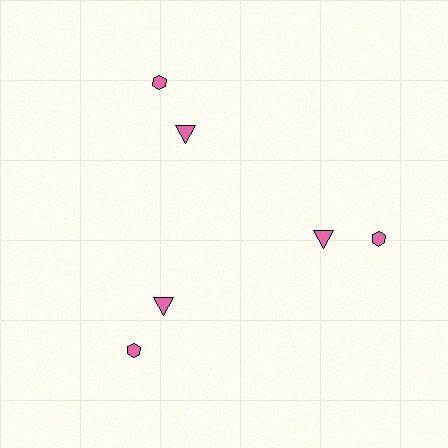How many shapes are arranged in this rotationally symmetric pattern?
There are 6 shapes, arranged in 3 groups of 2.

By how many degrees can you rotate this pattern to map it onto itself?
The pattern maps onto itself every 120 degrees of rotation.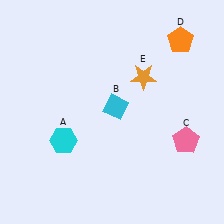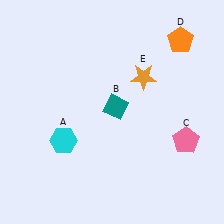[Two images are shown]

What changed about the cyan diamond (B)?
In Image 1, B is cyan. In Image 2, it changed to teal.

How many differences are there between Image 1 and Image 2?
There is 1 difference between the two images.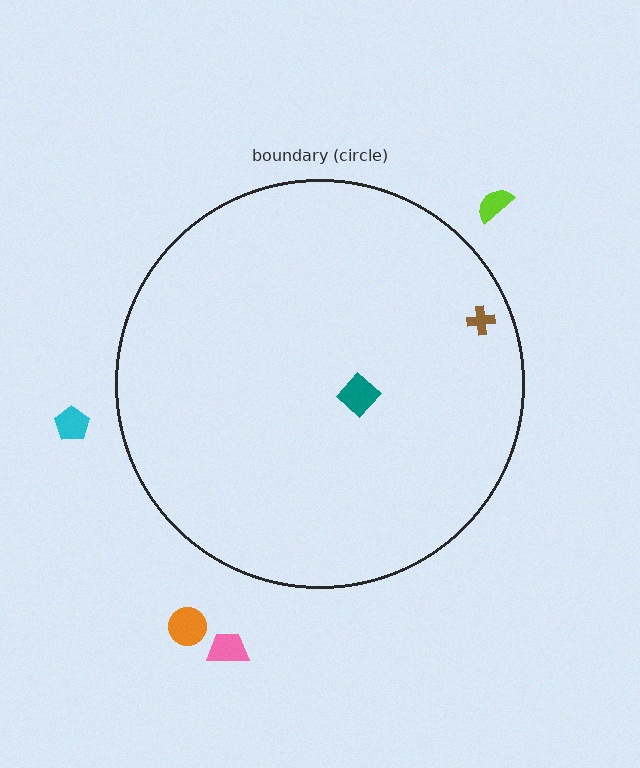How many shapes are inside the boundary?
2 inside, 4 outside.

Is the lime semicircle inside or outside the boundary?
Outside.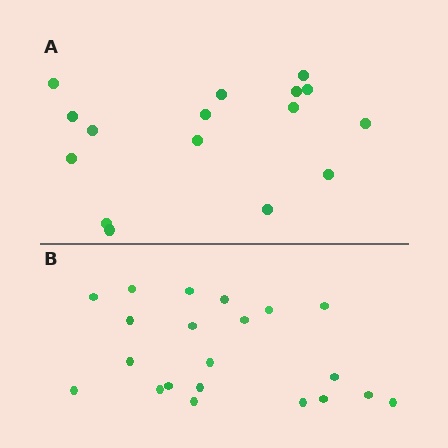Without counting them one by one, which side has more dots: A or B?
Region B (the bottom region) has more dots.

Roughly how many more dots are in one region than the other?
Region B has about 5 more dots than region A.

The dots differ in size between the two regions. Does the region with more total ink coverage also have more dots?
No. Region A has more total ink coverage because its dots are larger, but region B actually contains more individual dots. Total area can be misleading — the number of items is what matters here.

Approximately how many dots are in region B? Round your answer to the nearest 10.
About 20 dots. (The exact count is 21, which rounds to 20.)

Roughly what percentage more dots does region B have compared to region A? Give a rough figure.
About 30% more.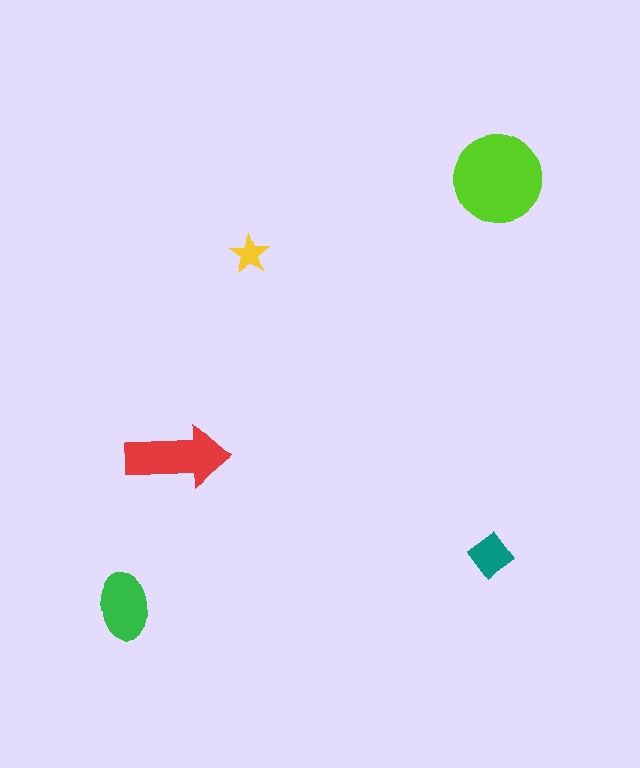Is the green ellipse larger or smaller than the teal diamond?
Larger.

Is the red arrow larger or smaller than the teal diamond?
Larger.